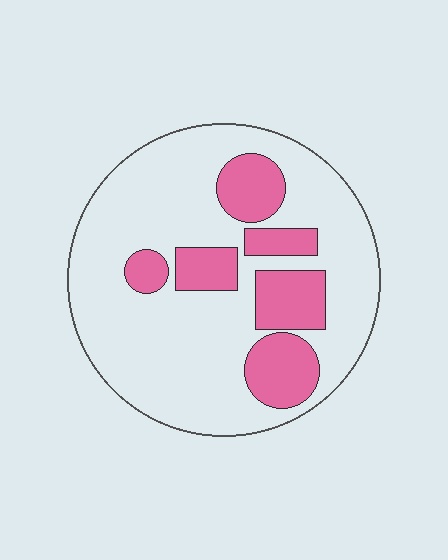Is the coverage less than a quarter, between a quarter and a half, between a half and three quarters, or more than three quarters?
Less than a quarter.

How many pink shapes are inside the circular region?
6.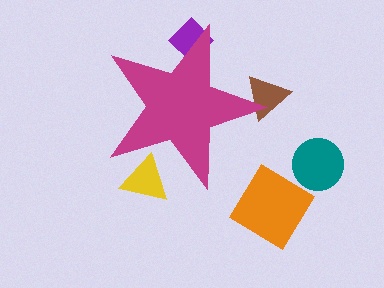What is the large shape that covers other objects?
A magenta star.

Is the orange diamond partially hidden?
No, the orange diamond is fully visible.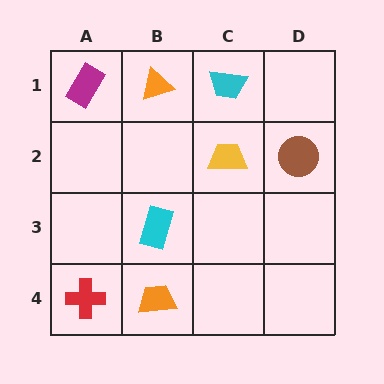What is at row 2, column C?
A yellow trapezoid.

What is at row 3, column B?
A cyan rectangle.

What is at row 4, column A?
A red cross.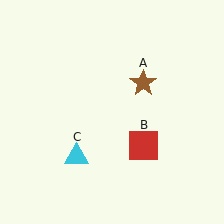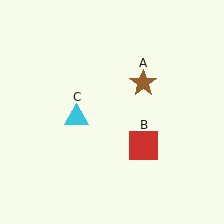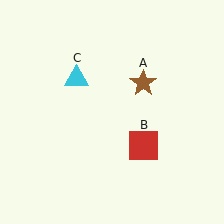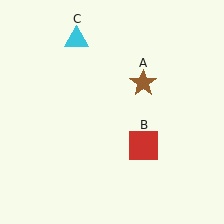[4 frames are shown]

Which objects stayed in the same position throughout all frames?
Brown star (object A) and red square (object B) remained stationary.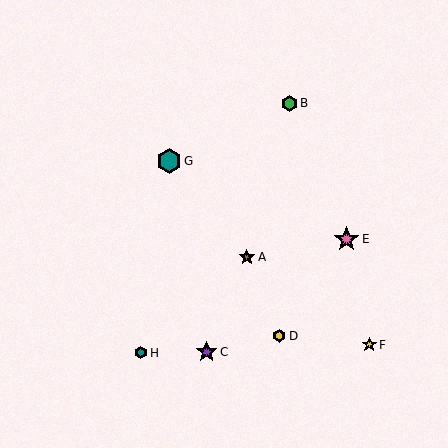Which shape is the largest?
The pink star (labeled E) is the largest.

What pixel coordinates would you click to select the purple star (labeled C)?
Click at (207, 352) to select the purple star C.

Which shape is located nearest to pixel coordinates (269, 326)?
The yellow hexagon (labeled D) at (279, 336) is nearest to that location.